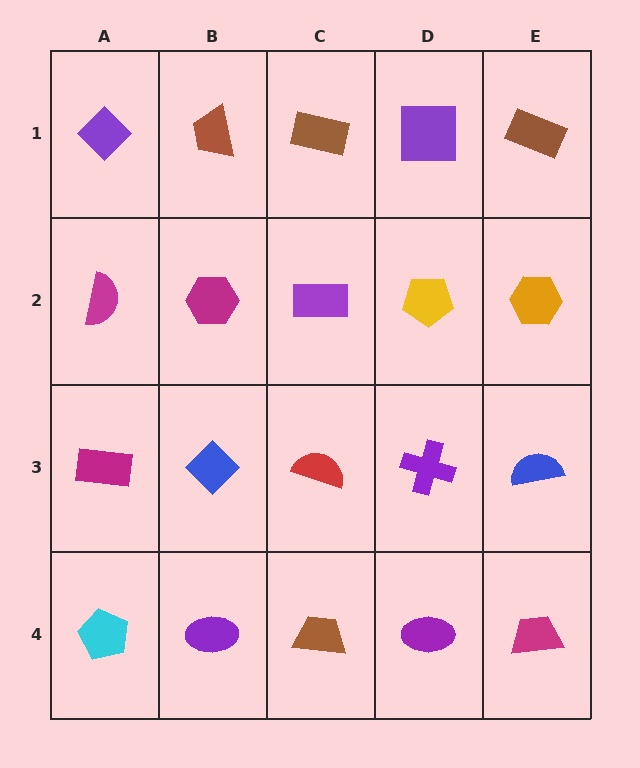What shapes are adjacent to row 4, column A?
A magenta rectangle (row 3, column A), a purple ellipse (row 4, column B).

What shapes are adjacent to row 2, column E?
A brown rectangle (row 1, column E), a blue semicircle (row 3, column E), a yellow pentagon (row 2, column D).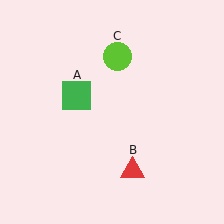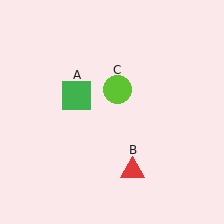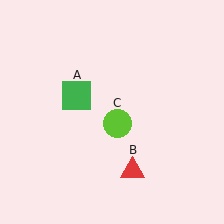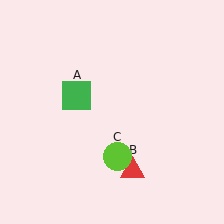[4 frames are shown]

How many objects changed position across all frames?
1 object changed position: lime circle (object C).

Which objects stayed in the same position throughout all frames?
Green square (object A) and red triangle (object B) remained stationary.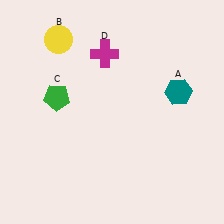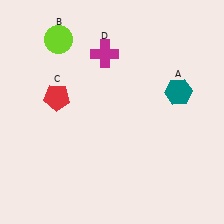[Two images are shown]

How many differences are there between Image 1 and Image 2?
There are 2 differences between the two images.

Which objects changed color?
B changed from yellow to lime. C changed from green to red.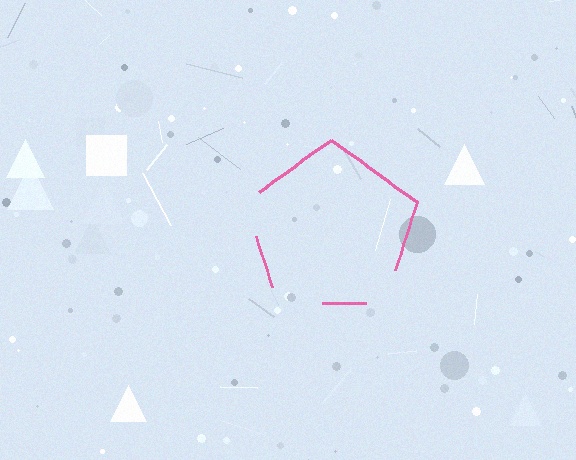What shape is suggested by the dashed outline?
The dashed outline suggests a pentagon.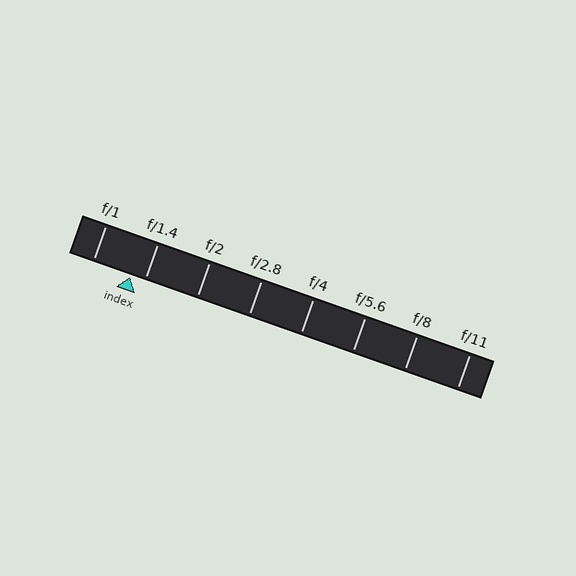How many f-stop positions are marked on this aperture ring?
There are 8 f-stop positions marked.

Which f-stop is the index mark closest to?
The index mark is closest to f/1.4.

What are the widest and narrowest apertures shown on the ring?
The widest aperture shown is f/1 and the narrowest is f/11.